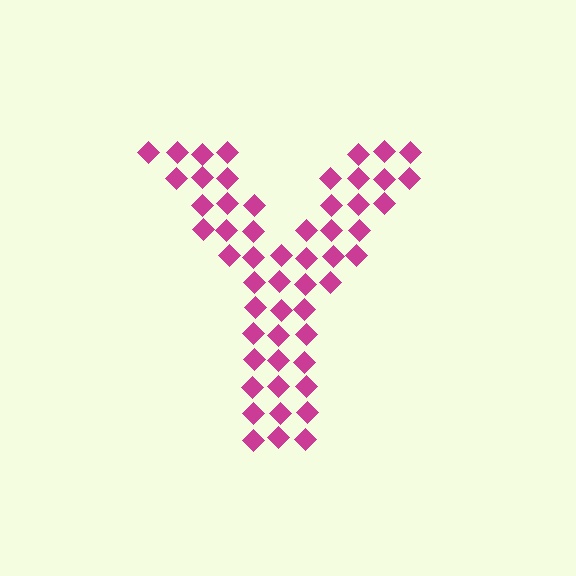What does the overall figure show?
The overall figure shows the letter Y.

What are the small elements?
The small elements are diamonds.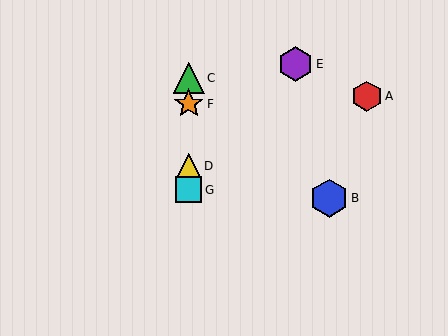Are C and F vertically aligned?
Yes, both are at x≈189.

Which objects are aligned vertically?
Objects C, D, F, G are aligned vertically.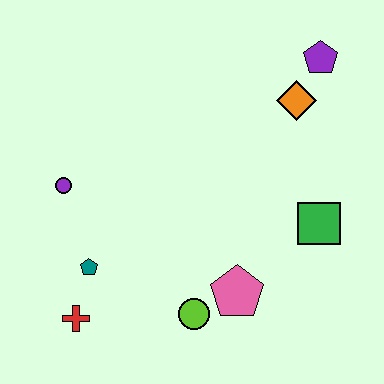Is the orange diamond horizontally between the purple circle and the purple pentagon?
Yes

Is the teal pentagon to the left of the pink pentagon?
Yes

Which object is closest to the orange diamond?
The purple pentagon is closest to the orange diamond.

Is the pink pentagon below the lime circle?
No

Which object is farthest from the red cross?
The purple pentagon is farthest from the red cross.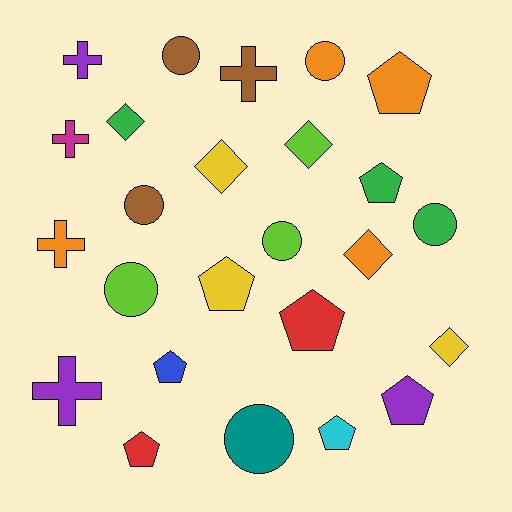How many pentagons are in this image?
There are 8 pentagons.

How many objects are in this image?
There are 25 objects.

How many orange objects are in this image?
There are 4 orange objects.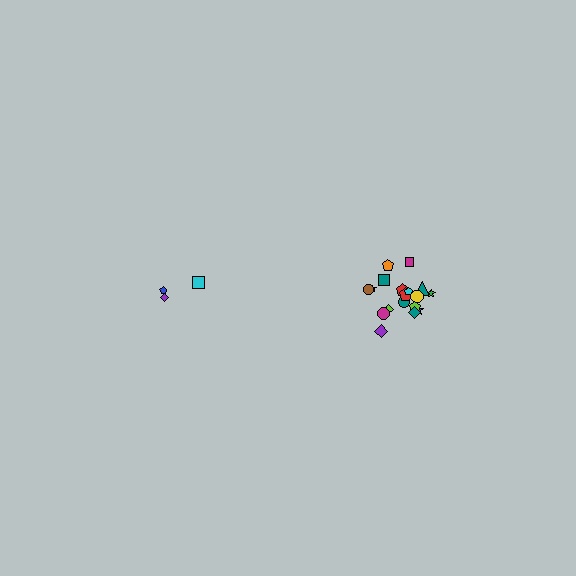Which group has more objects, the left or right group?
The right group.